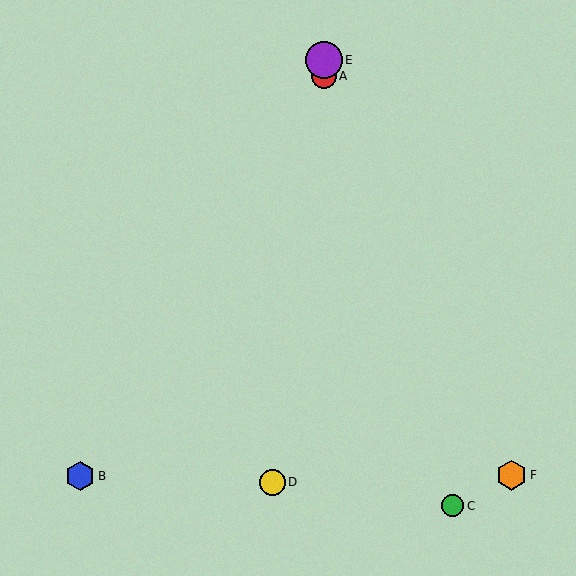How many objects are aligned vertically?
2 objects (A, E) are aligned vertically.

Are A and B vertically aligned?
No, A is at x≈324 and B is at x≈80.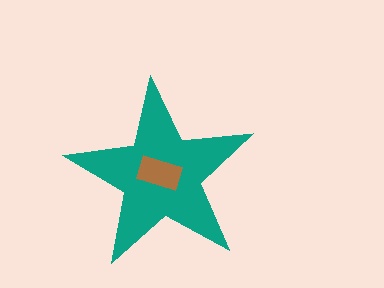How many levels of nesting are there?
2.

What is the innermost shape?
The brown rectangle.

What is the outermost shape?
The teal star.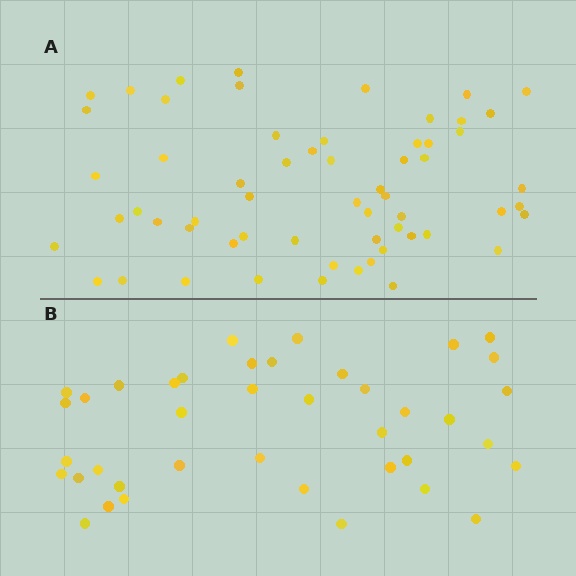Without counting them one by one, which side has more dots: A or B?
Region A (the top region) has more dots.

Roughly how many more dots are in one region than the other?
Region A has approximately 20 more dots than region B.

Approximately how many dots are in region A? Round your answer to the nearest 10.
About 60 dots.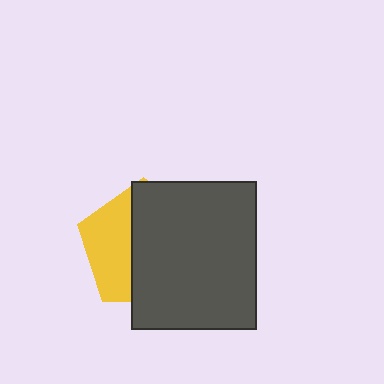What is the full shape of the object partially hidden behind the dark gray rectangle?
The partially hidden object is a yellow pentagon.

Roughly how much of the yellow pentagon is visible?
A small part of it is visible (roughly 38%).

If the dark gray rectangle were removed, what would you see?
You would see the complete yellow pentagon.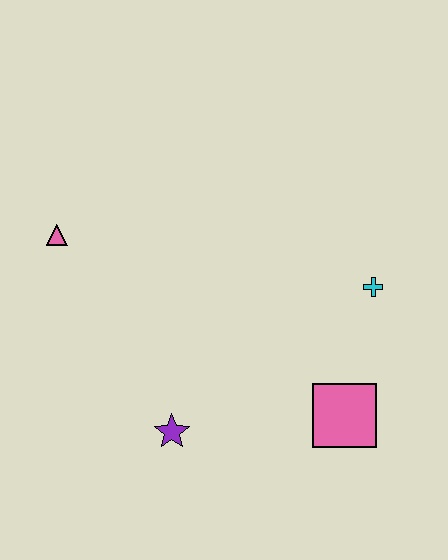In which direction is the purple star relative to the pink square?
The purple star is to the left of the pink square.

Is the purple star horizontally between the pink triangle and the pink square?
Yes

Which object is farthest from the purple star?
The cyan cross is farthest from the purple star.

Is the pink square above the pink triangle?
No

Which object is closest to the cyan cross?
The pink square is closest to the cyan cross.